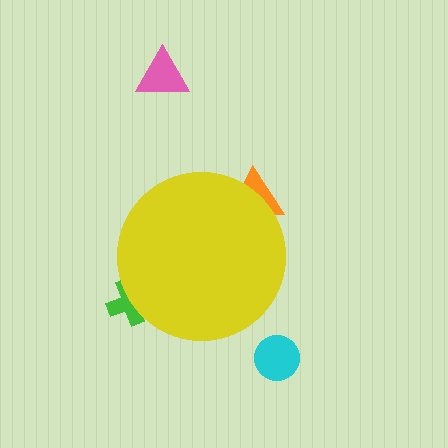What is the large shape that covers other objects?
A yellow circle.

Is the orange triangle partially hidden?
Yes, the orange triangle is partially hidden behind the yellow circle.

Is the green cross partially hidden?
Yes, the green cross is partially hidden behind the yellow circle.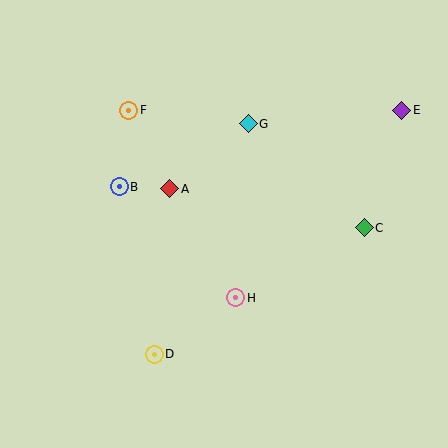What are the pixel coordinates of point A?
Point A is at (170, 189).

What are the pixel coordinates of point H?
Point H is at (236, 298).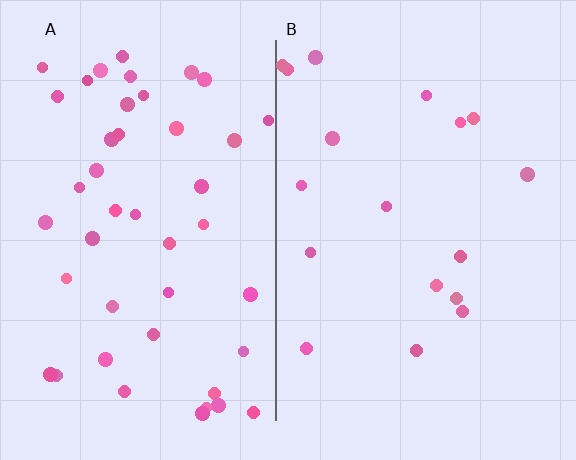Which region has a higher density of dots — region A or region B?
A (the left).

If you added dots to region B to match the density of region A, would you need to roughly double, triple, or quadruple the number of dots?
Approximately triple.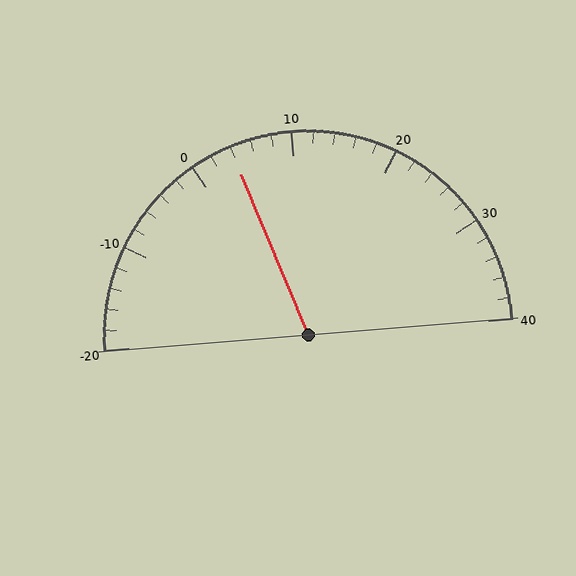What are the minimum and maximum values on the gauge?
The gauge ranges from -20 to 40.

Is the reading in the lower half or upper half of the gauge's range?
The reading is in the lower half of the range (-20 to 40).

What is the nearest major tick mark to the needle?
The nearest major tick mark is 0.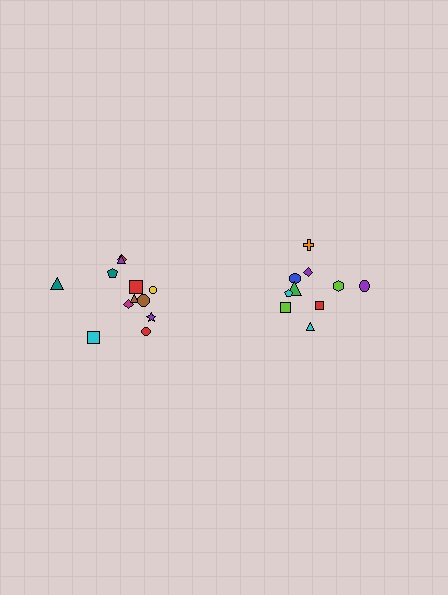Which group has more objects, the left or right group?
The left group.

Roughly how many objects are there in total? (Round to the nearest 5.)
Roughly 20 objects in total.